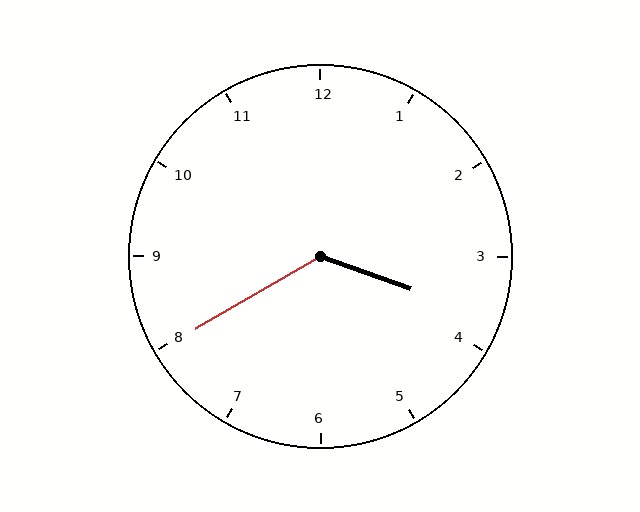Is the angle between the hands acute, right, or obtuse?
It is obtuse.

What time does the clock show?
3:40.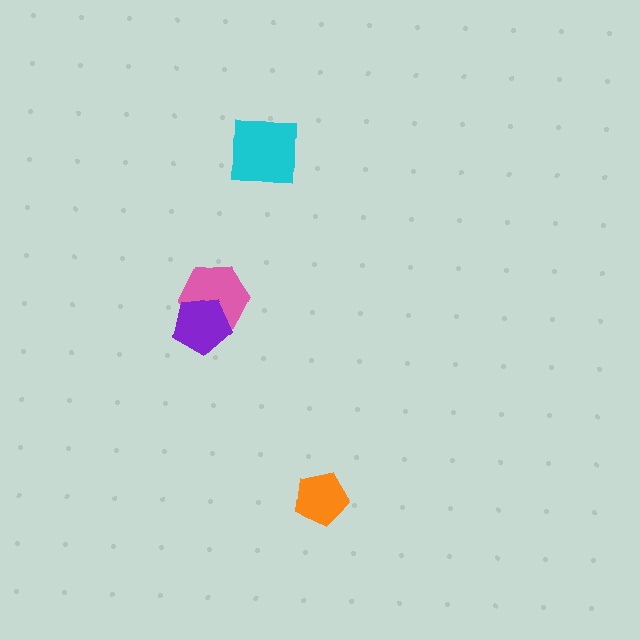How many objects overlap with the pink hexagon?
1 object overlaps with the pink hexagon.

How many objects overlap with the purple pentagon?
1 object overlaps with the purple pentagon.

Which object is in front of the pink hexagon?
The purple pentagon is in front of the pink hexagon.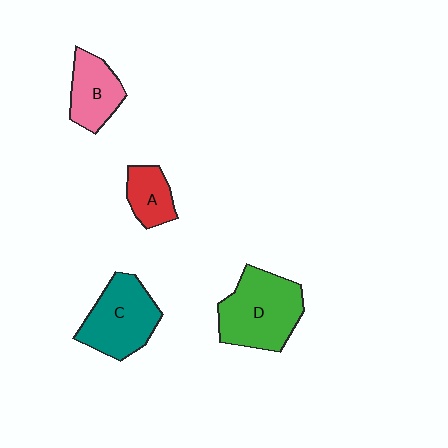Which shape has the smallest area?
Shape A (red).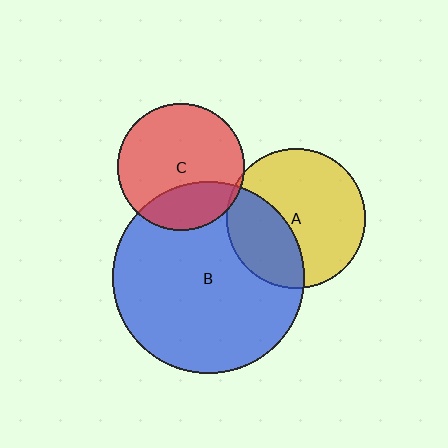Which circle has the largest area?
Circle B (blue).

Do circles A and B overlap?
Yes.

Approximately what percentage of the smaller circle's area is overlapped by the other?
Approximately 35%.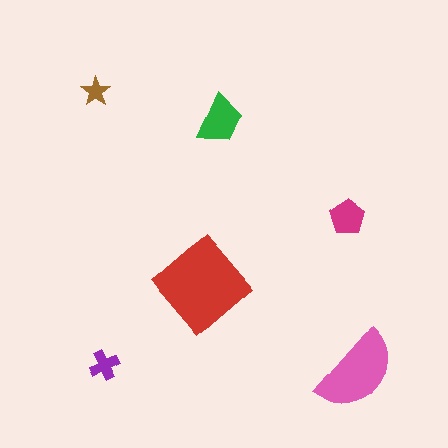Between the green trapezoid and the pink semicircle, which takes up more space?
The pink semicircle.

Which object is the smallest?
The brown star.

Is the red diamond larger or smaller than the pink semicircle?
Larger.